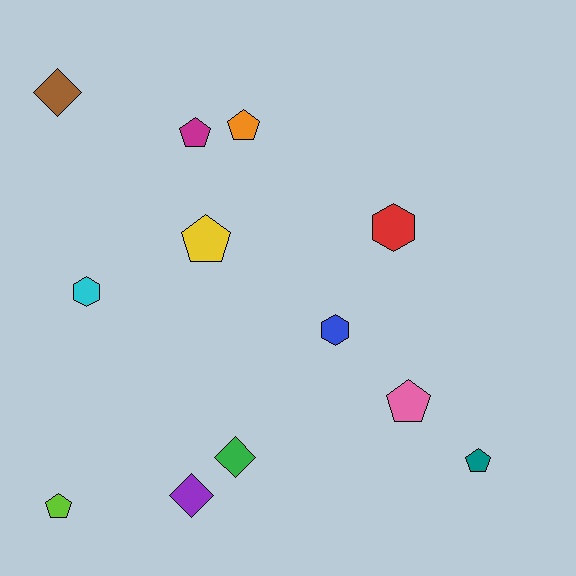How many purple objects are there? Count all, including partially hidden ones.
There is 1 purple object.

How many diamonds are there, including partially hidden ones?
There are 3 diamonds.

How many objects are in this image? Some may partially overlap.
There are 12 objects.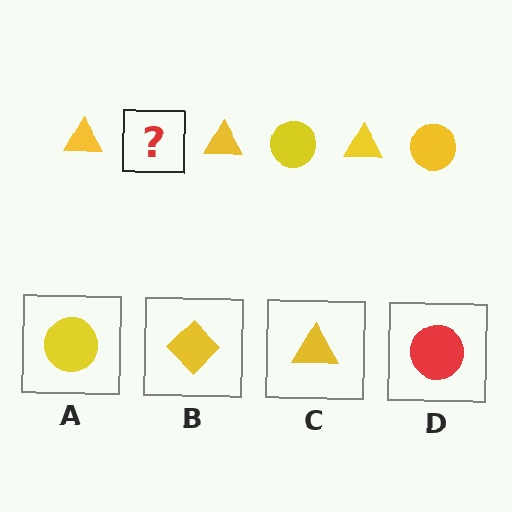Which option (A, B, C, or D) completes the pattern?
A.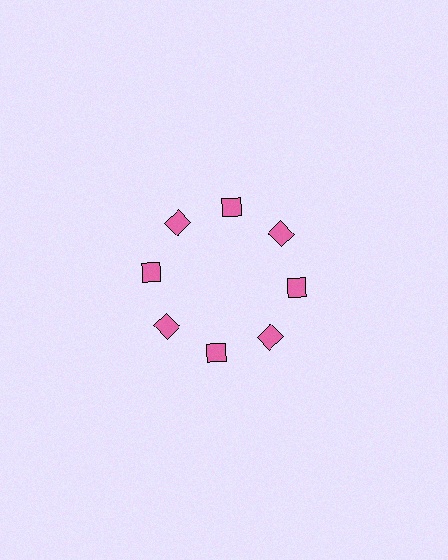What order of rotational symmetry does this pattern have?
This pattern has 8-fold rotational symmetry.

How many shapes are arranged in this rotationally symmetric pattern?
There are 8 shapes, arranged in 8 groups of 1.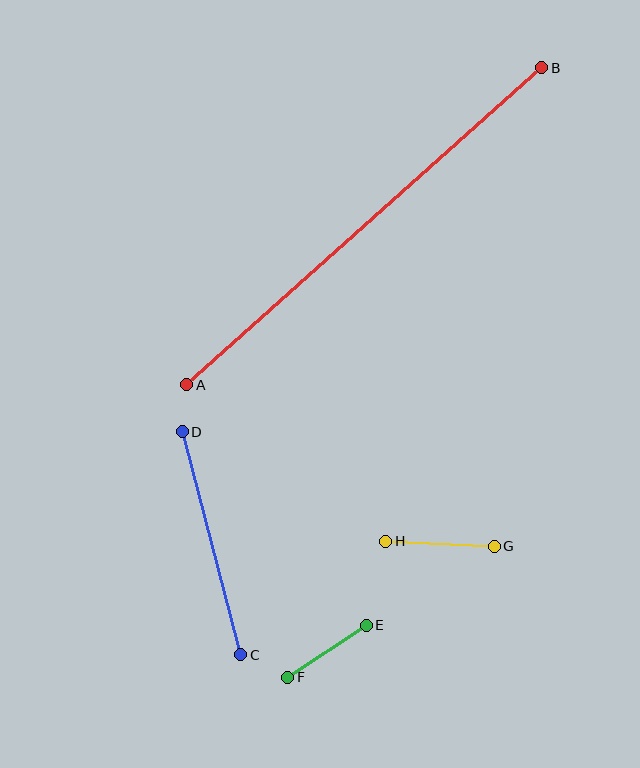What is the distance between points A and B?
The distance is approximately 476 pixels.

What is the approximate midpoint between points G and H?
The midpoint is at approximately (440, 544) pixels.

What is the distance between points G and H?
The distance is approximately 108 pixels.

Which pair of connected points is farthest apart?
Points A and B are farthest apart.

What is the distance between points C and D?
The distance is approximately 230 pixels.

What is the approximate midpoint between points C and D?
The midpoint is at approximately (212, 543) pixels.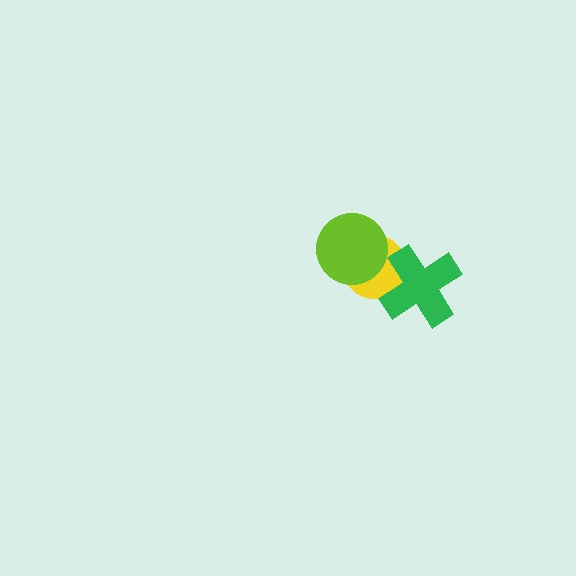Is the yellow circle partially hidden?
Yes, it is partially covered by another shape.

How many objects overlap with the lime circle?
1 object overlaps with the lime circle.